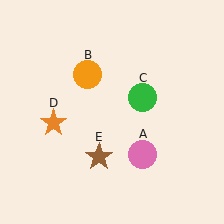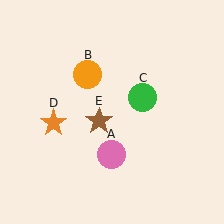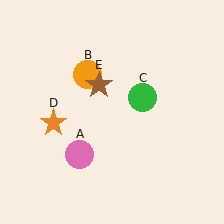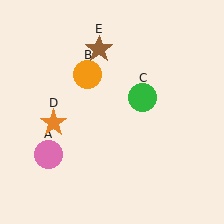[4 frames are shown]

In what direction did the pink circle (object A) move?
The pink circle (object A) moved left.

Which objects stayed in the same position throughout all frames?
Orange circle (object B) and green circle (object C) and orange star (object D) remained stationary.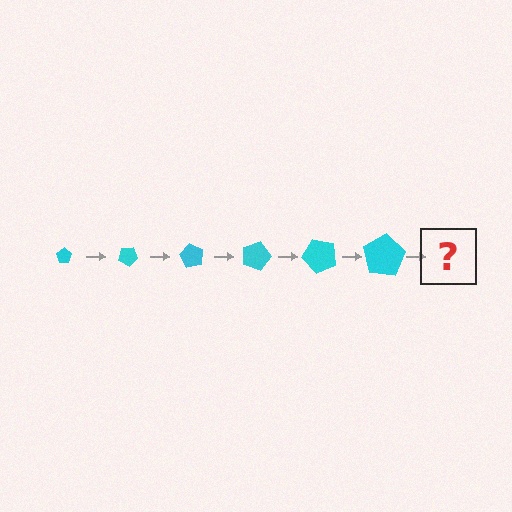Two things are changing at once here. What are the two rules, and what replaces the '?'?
The two rules are that the pentagon grows larger each step and it rotates 30 degrees each step. The '?' should be a pentagon, larger than the previous one and rotated 180 degrees from the start.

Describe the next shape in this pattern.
It should be a pentagon, larger than the previous one and rotated 180 degrees from the start.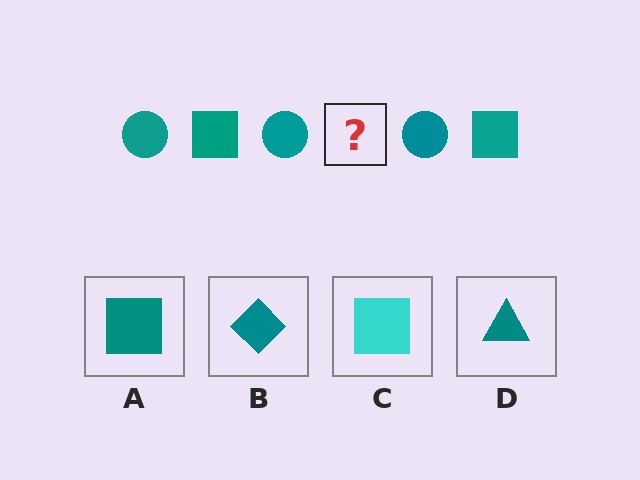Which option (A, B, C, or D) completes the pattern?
A.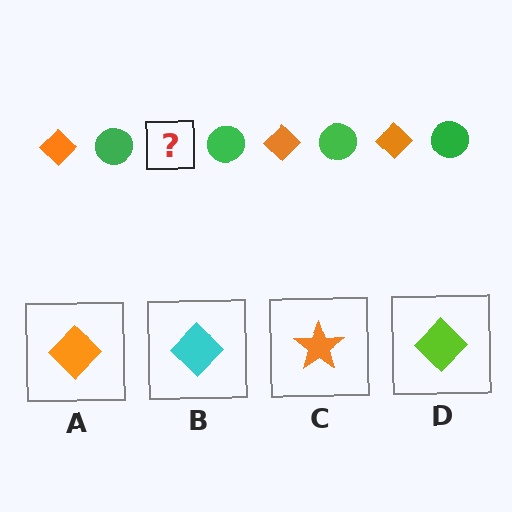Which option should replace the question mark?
Option A.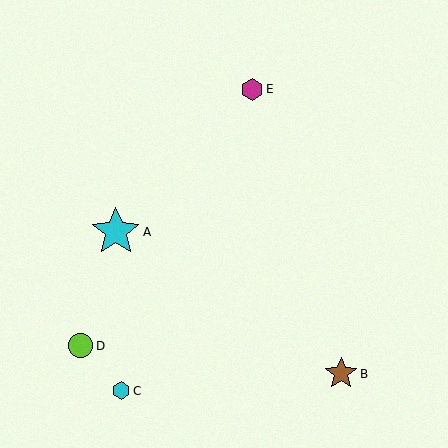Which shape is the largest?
The cyan star (labeled A) is the largest.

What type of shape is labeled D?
Shape D is a lime circle.